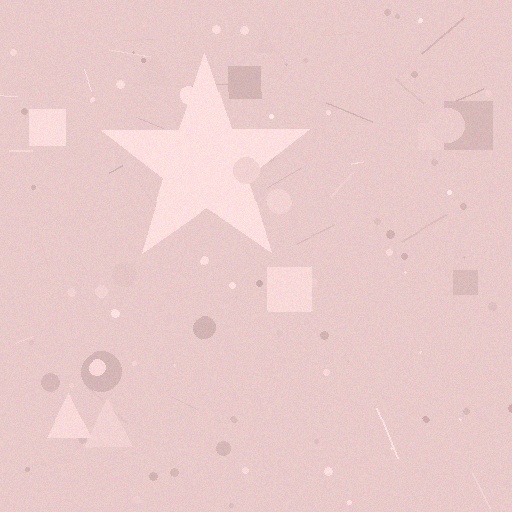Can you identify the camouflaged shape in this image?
The camouflaged shape is a star.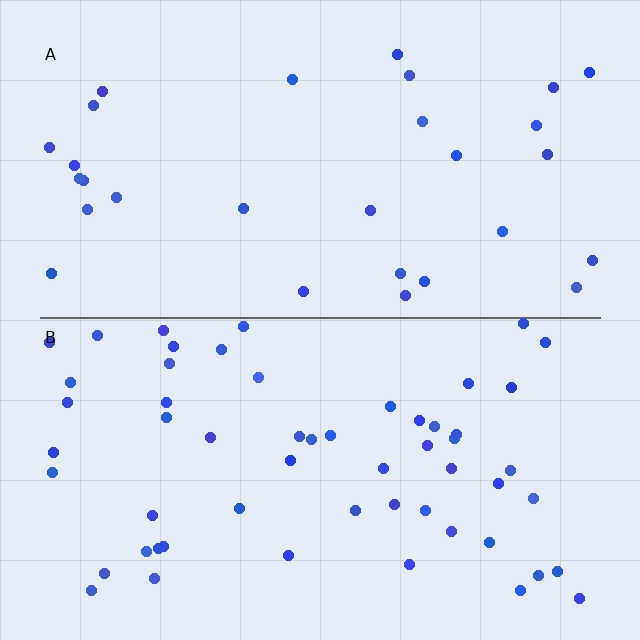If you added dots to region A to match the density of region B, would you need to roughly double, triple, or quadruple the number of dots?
Approximately double.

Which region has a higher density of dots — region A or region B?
B (the bottom).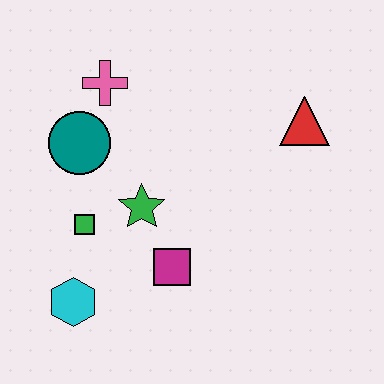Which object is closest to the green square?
The green star is closest to the green square.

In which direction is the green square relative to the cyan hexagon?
The green square is above the cyan hexagon.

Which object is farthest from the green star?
The red triangle is farthest from the green star.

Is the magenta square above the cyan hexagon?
Yes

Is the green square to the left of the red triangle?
Yes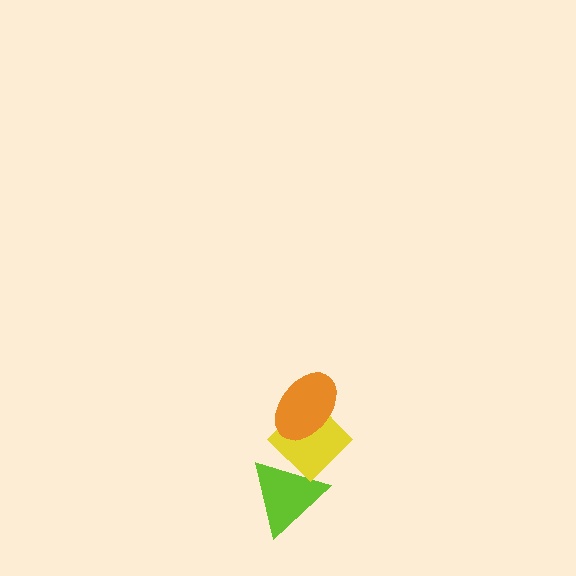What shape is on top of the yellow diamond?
The orange ellipse is on top of the yellow diamond.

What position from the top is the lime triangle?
The lime triangle is 3rd from the top.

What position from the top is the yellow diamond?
The yellow diamond is 2nd from the top.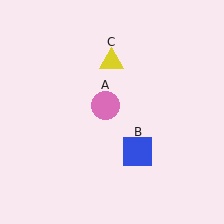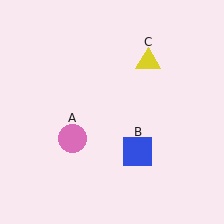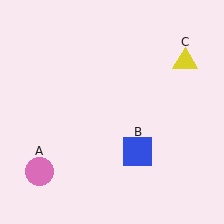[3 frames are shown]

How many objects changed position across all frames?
2 objects changed position: pink circle (object A), yellow triangle (object C).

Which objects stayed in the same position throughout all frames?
Blue square (object B) remained stationary.